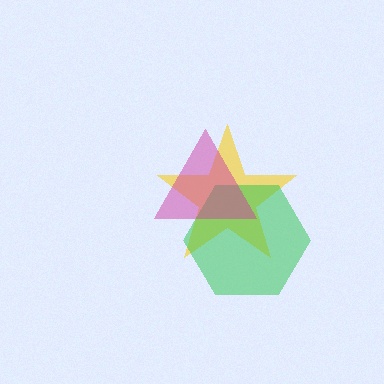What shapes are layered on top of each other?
The layered shapes are: a yellow star, a green hexagon, a magenta triangle.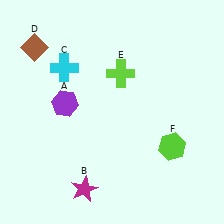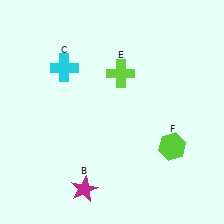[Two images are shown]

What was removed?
The brown diamond (D), the purple hexagon (A) were removed in Image 2.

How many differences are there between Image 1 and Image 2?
There are 2 differences between the two images.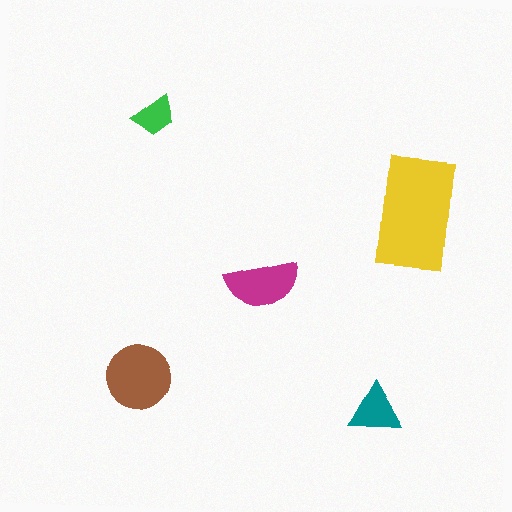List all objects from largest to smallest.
The yellow rectangle, the brown circle, the magenta semicircle, the teal triangle, the green trapezoid.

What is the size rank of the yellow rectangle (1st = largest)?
1st.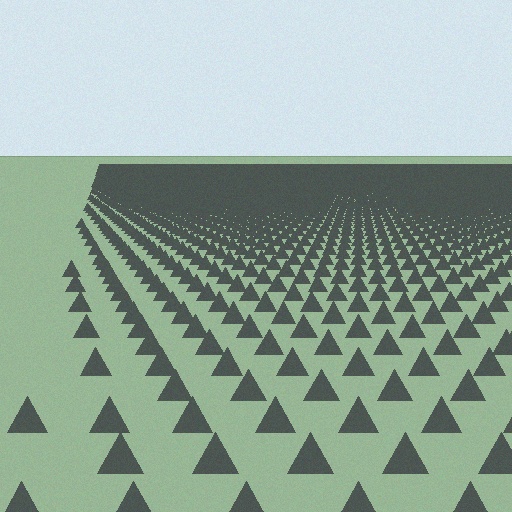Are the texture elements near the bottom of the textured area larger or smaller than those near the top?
Larger. Near the bottom, elements are closer to the viewer and appear at a bigger on-screen size.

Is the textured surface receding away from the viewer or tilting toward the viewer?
The surface is receding away from the viewer. Texture elements get smaller and denser toward the top.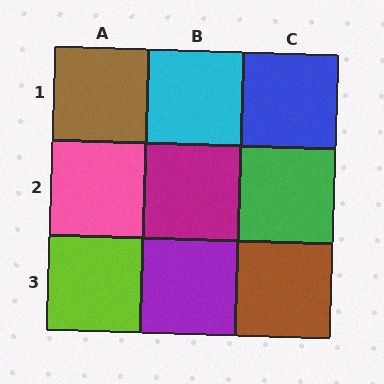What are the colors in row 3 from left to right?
Lime, purple, brown.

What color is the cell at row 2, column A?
Pink.